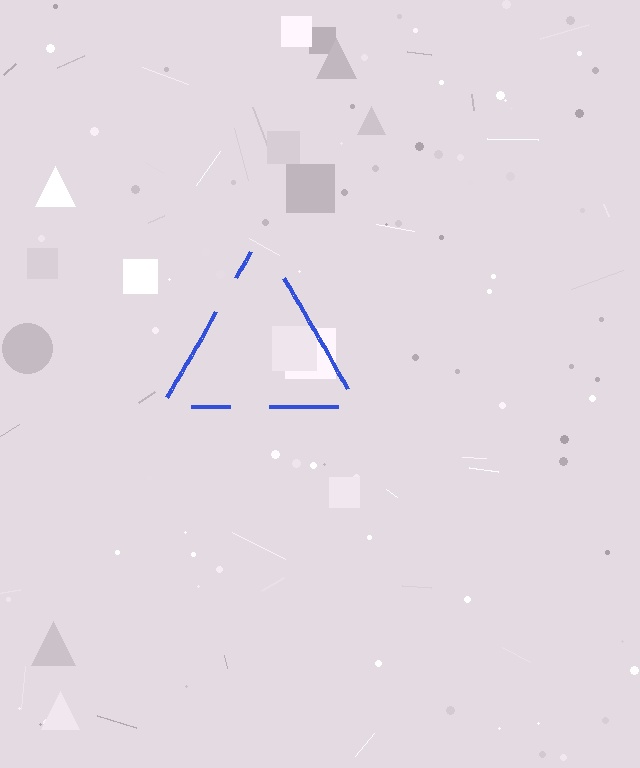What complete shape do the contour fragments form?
The contour fragments form a triangle.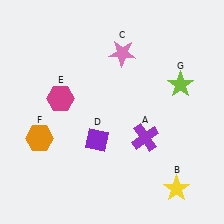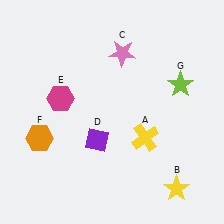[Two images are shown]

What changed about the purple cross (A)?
In Image 1, A is purple. In Image 2, it changed to yellow.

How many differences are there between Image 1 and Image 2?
There is 1 difference between the two images.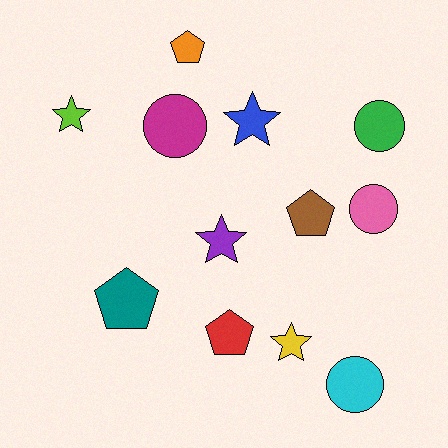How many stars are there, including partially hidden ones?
There are 4 stars.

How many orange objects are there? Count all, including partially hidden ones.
There is 1 orange object.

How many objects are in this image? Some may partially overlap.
There are 12 objects.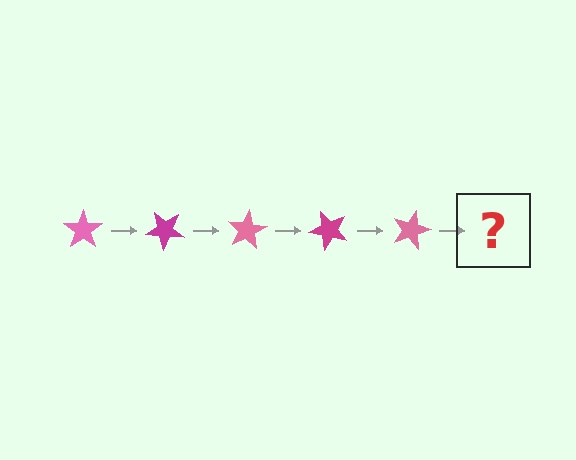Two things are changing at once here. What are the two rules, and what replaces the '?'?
The two rules are that it rotates 40 degrees each step and the color cycles through pink and magenta. The '?' should be a magenta star, rotated 200 degrees from the start.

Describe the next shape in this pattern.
It should be a magenta star, rotated 200 degrees from the start.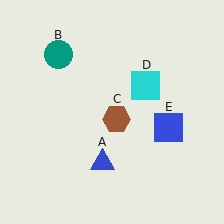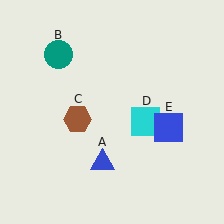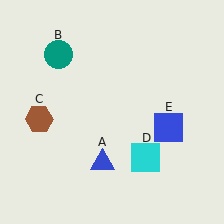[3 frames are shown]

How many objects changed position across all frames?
2 objects changed position: brown hexagon (object C), cyan square (object D).